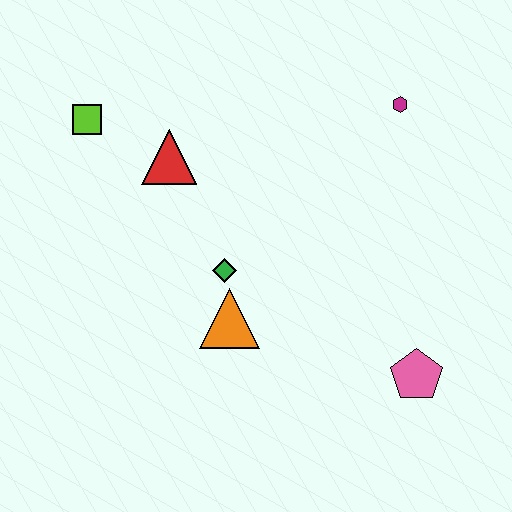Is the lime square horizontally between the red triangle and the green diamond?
No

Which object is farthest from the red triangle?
The pink pentagon is farthest from the red triangle.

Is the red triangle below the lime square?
Yes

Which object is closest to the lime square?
The red triangle is closest to the lime square.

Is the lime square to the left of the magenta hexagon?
Yes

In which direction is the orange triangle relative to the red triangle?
The orange triangle is below the red triangle.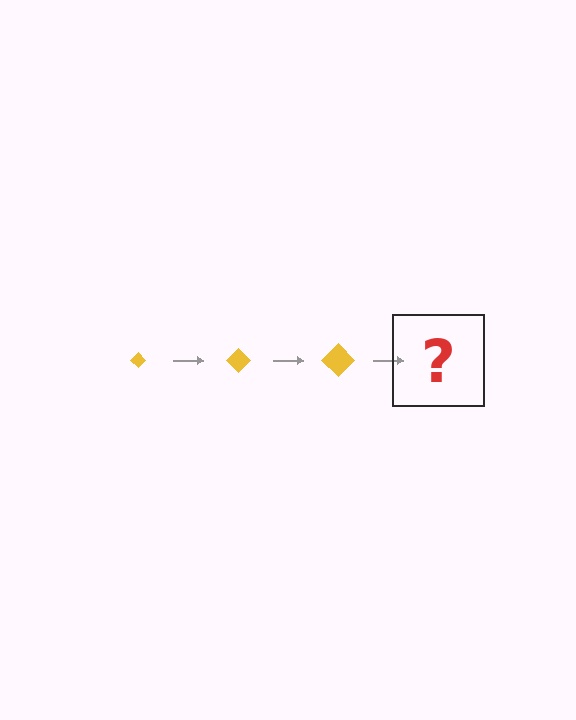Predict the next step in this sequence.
The next step is a yellow diamond, larger than the previous one.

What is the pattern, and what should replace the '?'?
The pattern is that the diamond gets progressively larger each step. The '?' should be a yellow diamond, larger than the previous one.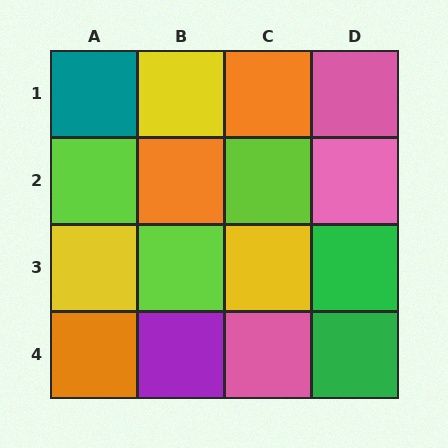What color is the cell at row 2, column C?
Lime.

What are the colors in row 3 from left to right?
Yellow, lime, yellow, green.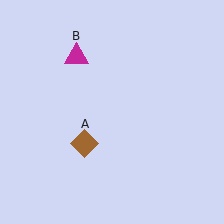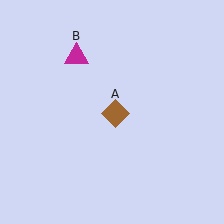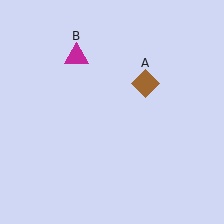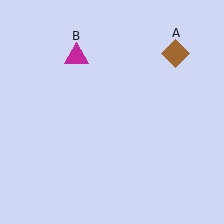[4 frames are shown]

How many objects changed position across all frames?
1 object changed position: brown diamond (object A).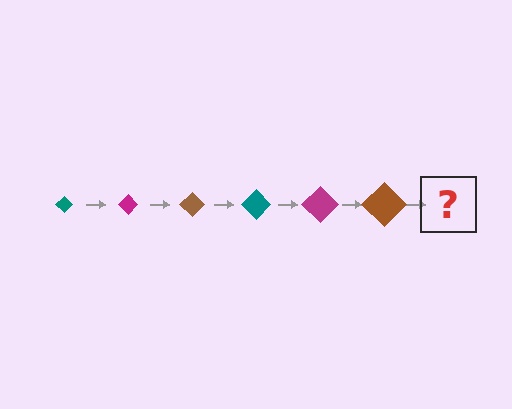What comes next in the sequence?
The next element should be a teal diamond, larger than the previous one.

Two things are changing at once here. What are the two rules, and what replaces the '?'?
The two rules are that the diamond grows larger each step and the color cycles through teal, magenta, and brown. The '?' should be a teal diamond, larger than the previous one.